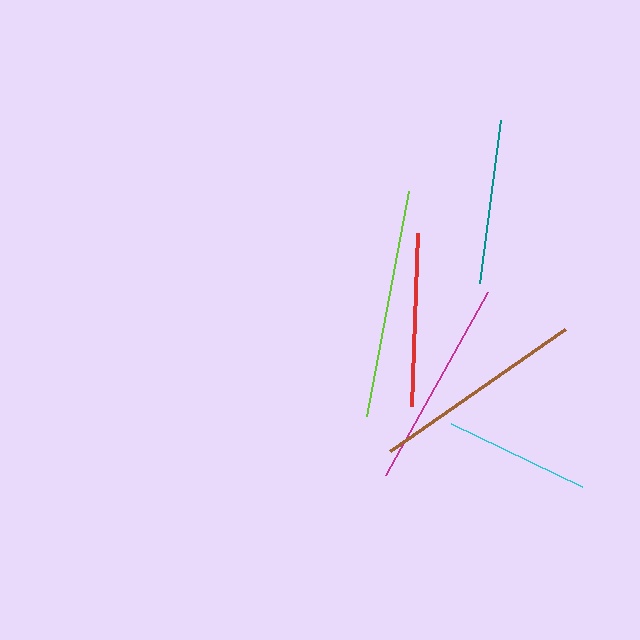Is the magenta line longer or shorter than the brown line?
The brown line is longer than the magenta line.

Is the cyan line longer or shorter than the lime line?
The lime line is longer than the cyan line.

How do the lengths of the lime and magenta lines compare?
The lime and magenta lines are approximately the same length.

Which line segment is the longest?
The lime line is the longest at approximately 229 pixels.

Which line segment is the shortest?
The cyan line is the shortest at approximately 145 pixels.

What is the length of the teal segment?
The teal segment is approximately 164 pixels long.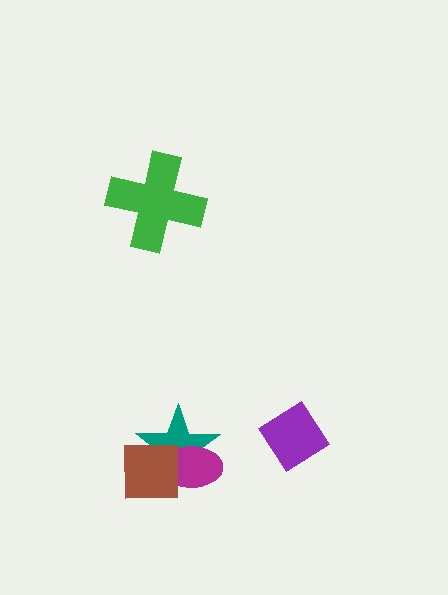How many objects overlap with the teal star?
2 objects overlap with the teal star.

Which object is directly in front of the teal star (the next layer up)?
The magenta ellipse is directly in front of the teal star.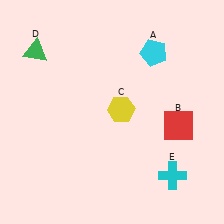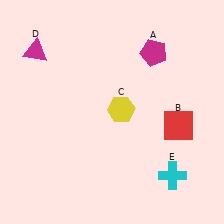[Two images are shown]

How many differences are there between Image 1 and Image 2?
There are 2 differences between the two images.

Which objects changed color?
A changed from cyan to magenta. D changed from green to magenta.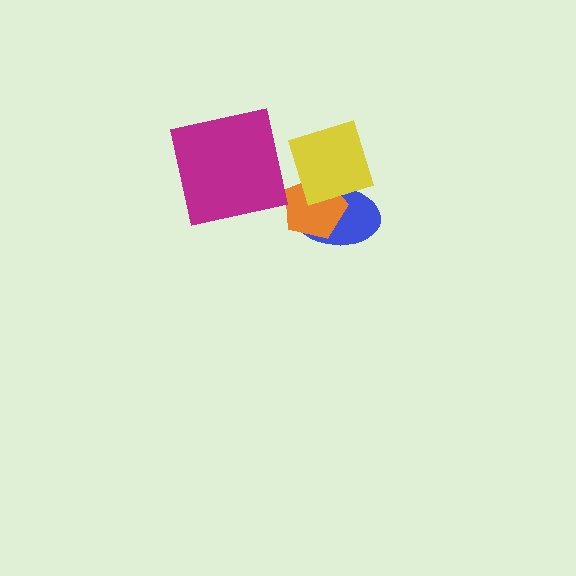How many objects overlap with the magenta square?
0 objects overlap with the magenta square.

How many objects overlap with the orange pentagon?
2 objects overlap with the orange pentagon.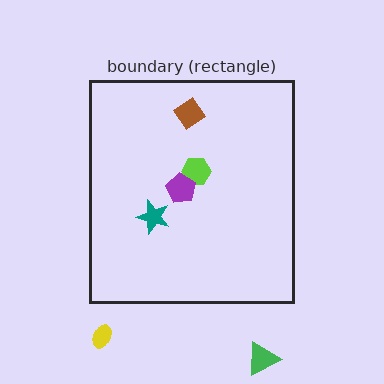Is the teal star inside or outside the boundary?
Inside.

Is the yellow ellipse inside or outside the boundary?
Outside.